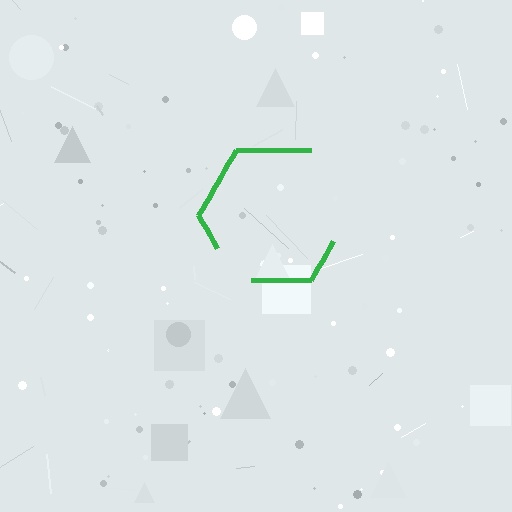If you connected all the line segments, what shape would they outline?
They would outline a hexagon.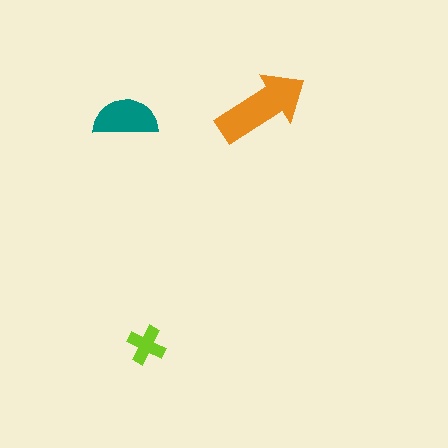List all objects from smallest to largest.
The lime cross, the teal semicircle, the orange arrow.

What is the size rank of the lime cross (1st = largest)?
3rd.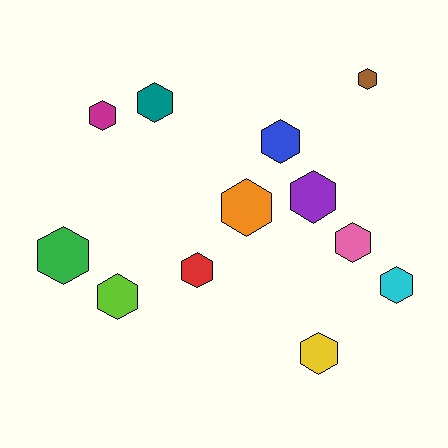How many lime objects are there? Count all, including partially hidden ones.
There is 1 lime object.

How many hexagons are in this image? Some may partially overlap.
There are 12 hexagons.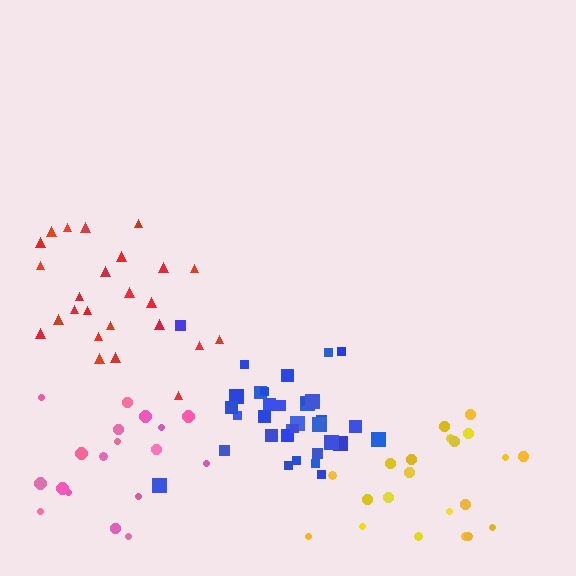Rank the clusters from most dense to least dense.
blue, red, yellow, pink.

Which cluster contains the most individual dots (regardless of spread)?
Blue (34).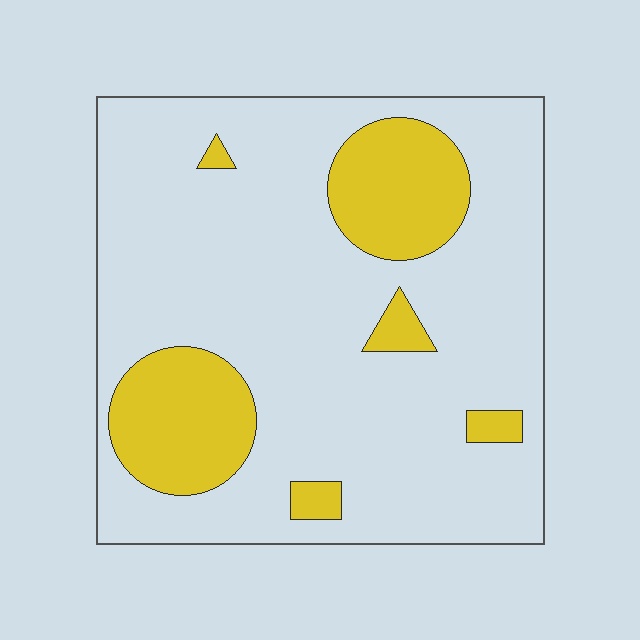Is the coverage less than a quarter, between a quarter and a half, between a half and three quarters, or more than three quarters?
Less than a quarter.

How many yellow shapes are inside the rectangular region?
6.